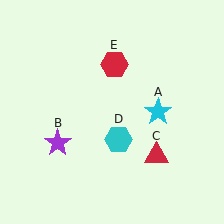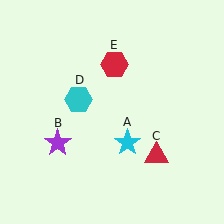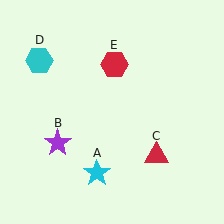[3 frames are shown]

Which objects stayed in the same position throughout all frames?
Purple star (object B) and red triangle (object C) and red hexagon (object E) remained stationary.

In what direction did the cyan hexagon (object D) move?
The cyan hexagon (object D) moved up and to the left.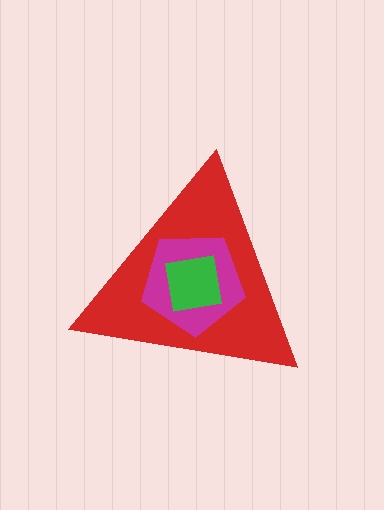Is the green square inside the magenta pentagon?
Yes.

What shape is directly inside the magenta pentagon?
The green square.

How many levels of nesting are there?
3.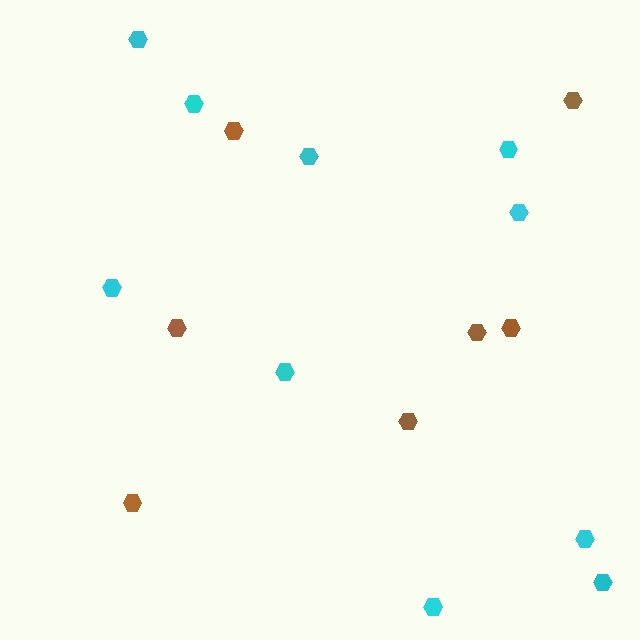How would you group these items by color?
There are 2 groups: one group of brown hexagons (7) and one group of cyan hexagons (10).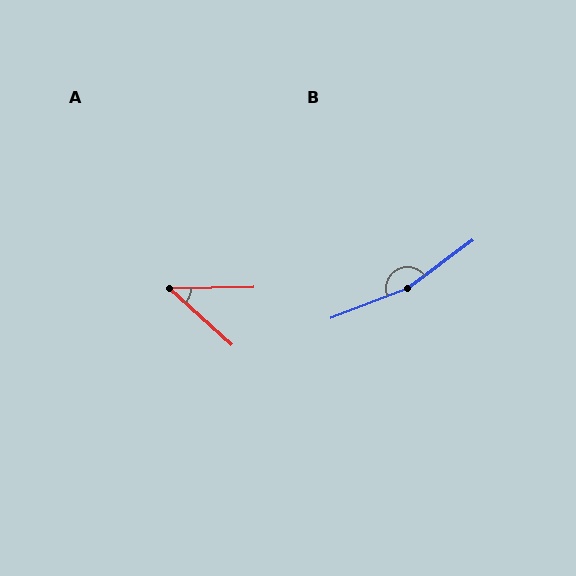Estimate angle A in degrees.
Approximately 43 degrees.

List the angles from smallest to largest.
A (43°), B (165°).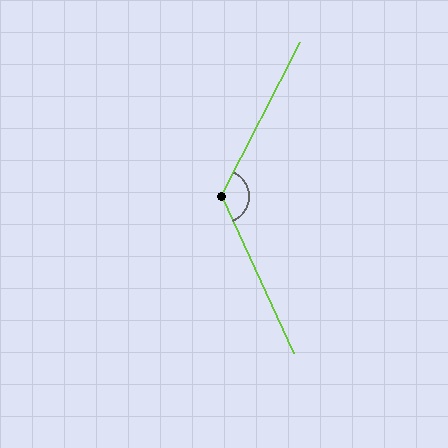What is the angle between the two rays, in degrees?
Approximately 128 degrees.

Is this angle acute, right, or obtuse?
It is obtuse.